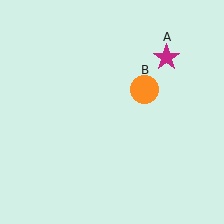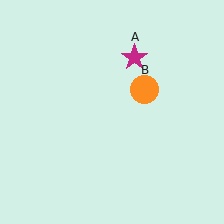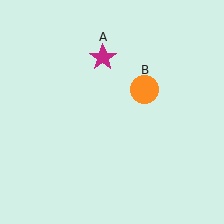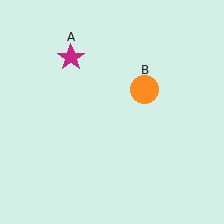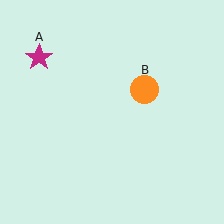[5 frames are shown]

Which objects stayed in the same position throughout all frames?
Orange circle (object B) remained stationary.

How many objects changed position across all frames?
1 object changed position: magenta star (object A).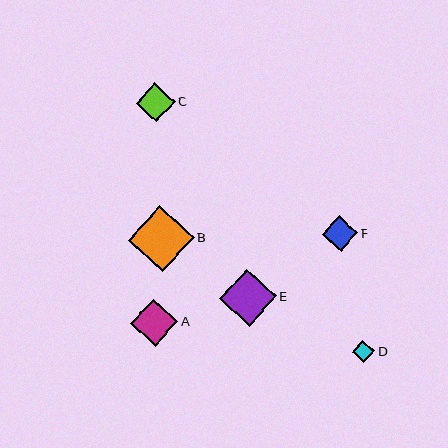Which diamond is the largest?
Diamond B is the largest with a size of approximately 66 pixels.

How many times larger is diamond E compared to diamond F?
Diamond E is approximately 1.6 times the size of diamond F.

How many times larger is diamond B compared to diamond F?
Diamond B is approximately 1.8 times the size of diamond F.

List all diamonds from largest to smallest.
From largest to smallest: B, E, A, C, F, D.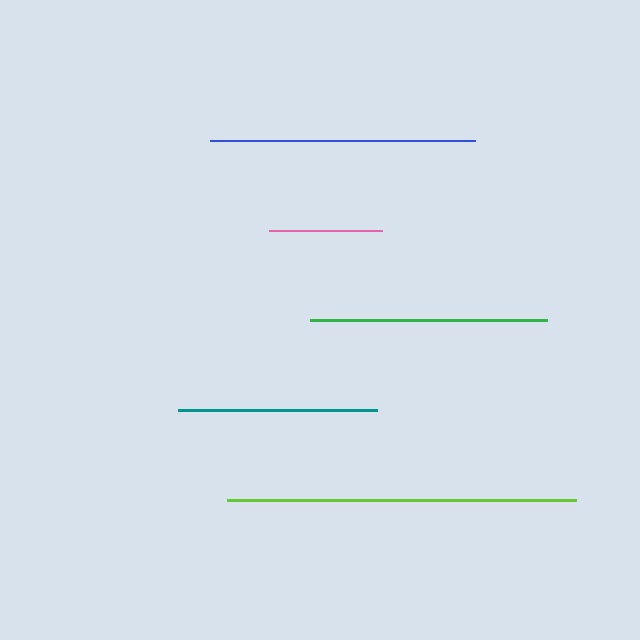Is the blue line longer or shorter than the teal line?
The blue line is longer than the teal line.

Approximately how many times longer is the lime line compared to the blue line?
The lime line is approximately 1.3 times the length of the blue line.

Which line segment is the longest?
The lime line is the longest at approximately 348 pixels.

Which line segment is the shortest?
The pink line is the shortest at approximately 112 pixels.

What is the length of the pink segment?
The pink segment is approximately 112 pixels long.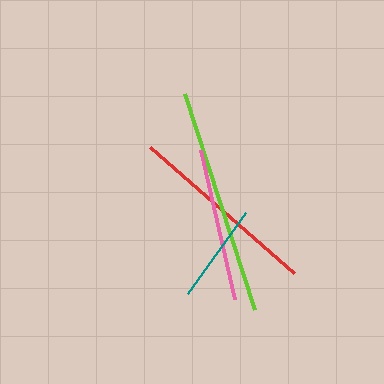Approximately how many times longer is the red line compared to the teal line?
The red line is approximately 1.9 times the length of the teal line.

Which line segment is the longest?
The lime line is the longest at approximately 228 pixels.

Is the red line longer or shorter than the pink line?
The red line is longer than the pink line.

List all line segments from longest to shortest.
From longest to shortest: lime, red, pink, teal.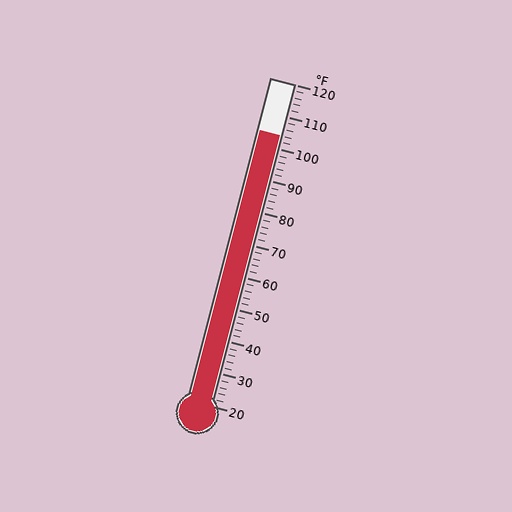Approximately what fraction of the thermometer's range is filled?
The thermometer is filled to approximately 85% of its range.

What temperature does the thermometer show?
The thermometer shows approximately 104°F.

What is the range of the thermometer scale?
The thermometer scale ranges from 20°F to 120°F.